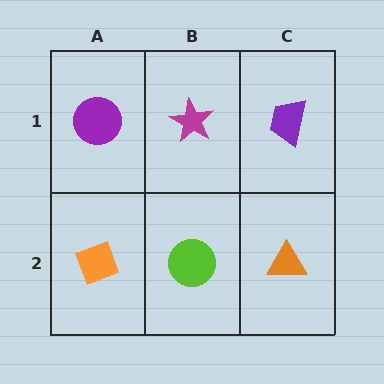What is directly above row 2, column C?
A purple trapezoid.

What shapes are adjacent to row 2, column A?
A purple circle (row 1, column A), a lime circle (row 2, column B).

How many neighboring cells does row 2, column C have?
2.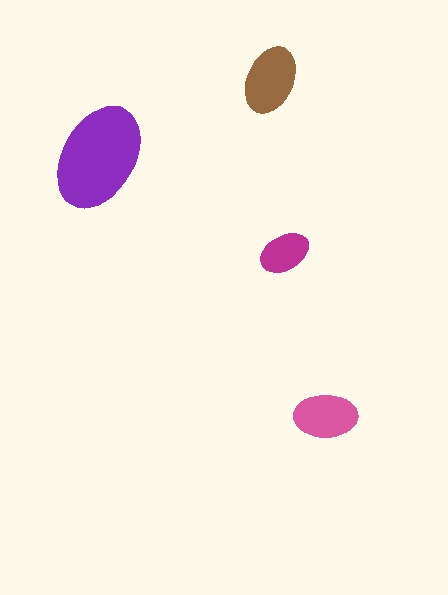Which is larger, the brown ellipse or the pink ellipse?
The brown one.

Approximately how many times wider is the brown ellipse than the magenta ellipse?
About 1.5 times wider.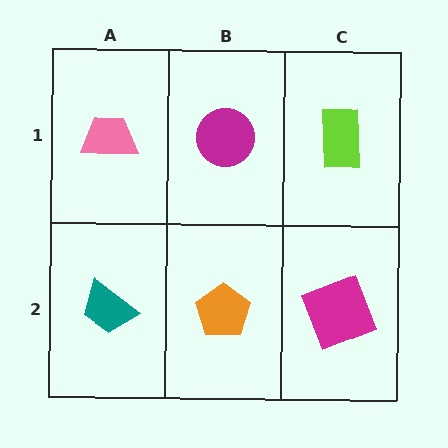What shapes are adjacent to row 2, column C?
A lime rectangle (row 1, column C), an orange pentagon (row 2, column B).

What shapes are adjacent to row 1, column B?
An orange pentagon (row 2, column B), a pink trapezoid (row 1, column A), a lime rectangle (row 1, column C).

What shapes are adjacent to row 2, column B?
A magenta circle (row 1, column B), a teal trapezoid (row 2, column A), a magenta square (row 2, column C).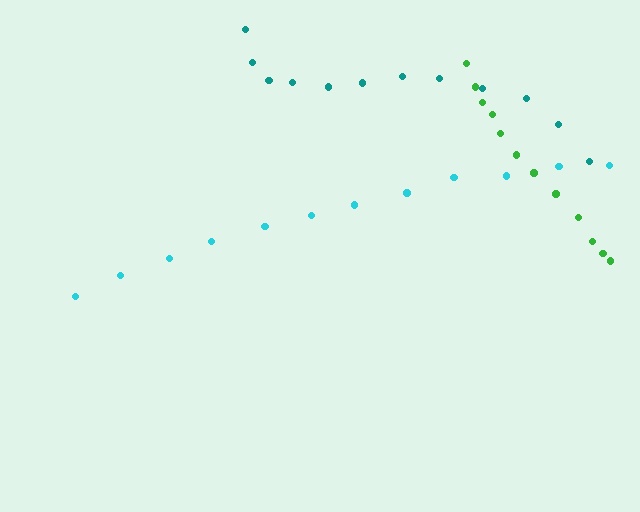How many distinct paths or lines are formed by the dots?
There are 3 distinct paths.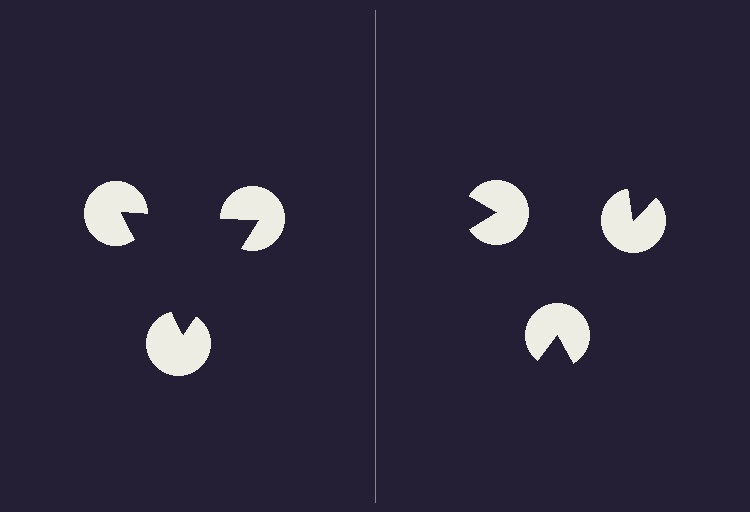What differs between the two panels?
The pac-man discs are positioned identically on both sides; only the wedge orientations differ. On the left they align to a triangle; on the right they are misaligned.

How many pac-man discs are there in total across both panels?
6 — 3 on each side.